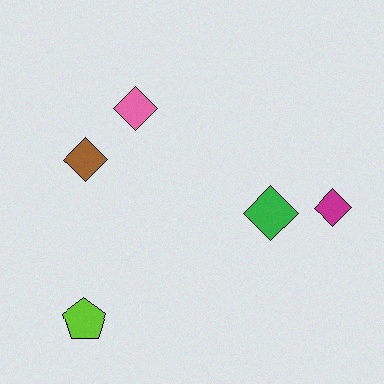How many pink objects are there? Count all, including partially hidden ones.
There is 1 pink object.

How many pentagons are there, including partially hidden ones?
There is 1 pentagon.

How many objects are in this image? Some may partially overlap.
There are 5 objects.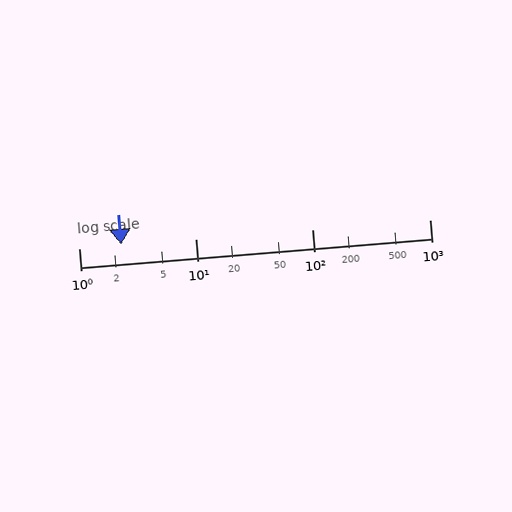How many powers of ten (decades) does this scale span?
The scale spans 3 decades, from 1 to 1000.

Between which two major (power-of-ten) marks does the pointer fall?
The pointer is between 1 and 10.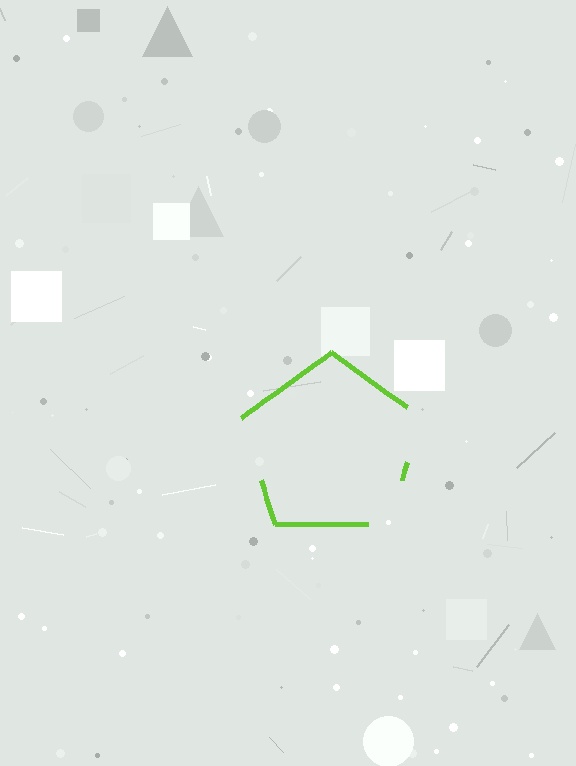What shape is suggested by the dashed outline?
The dashed outline suggests a pentagon.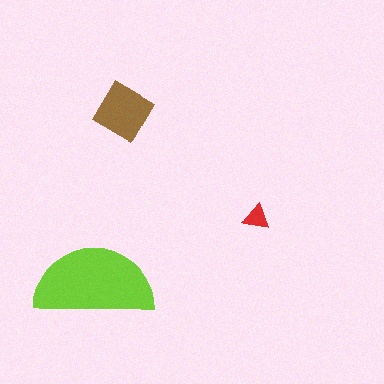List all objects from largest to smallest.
The lime semicircle, the brown diamond, the red triangle.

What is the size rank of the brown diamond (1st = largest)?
2nd.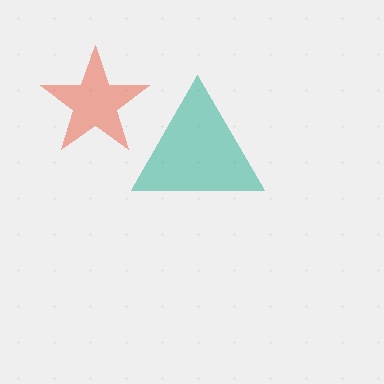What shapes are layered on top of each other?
The layered shapes are: a teal triangle, a red star.